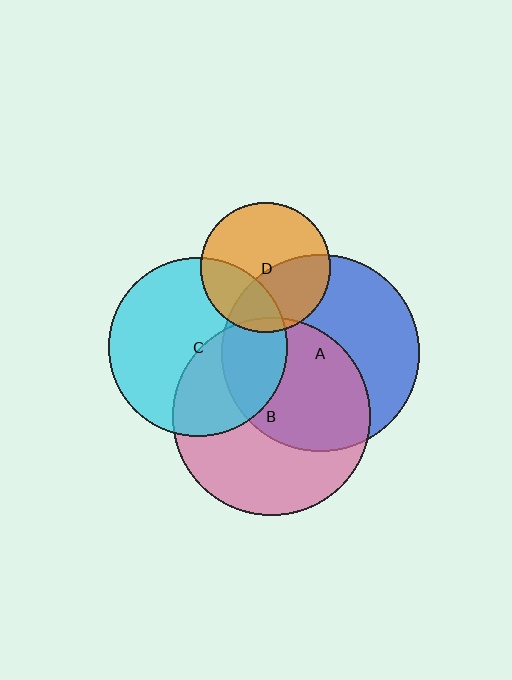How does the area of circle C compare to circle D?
Approximately 1.9 times.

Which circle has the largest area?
Circle A (blue).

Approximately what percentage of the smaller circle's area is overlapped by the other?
Approximately 40%.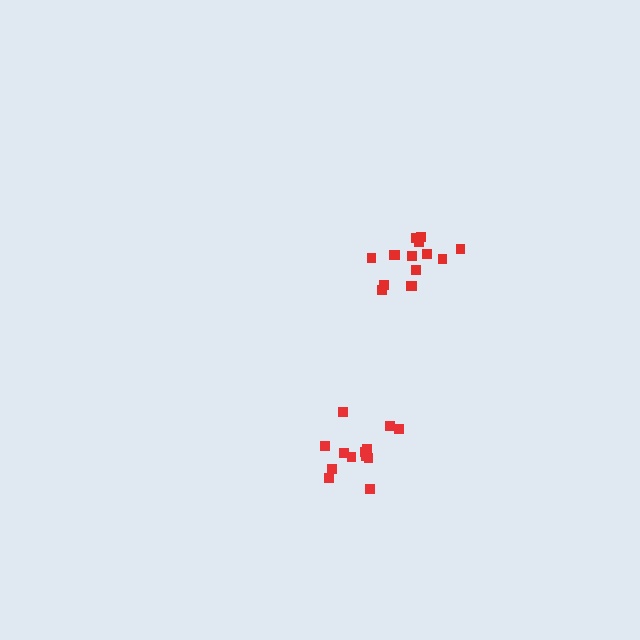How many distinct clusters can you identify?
There are 2 distinct clusters.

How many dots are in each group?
Group 1: 15 dots, Group 2: 13 dots (28 total).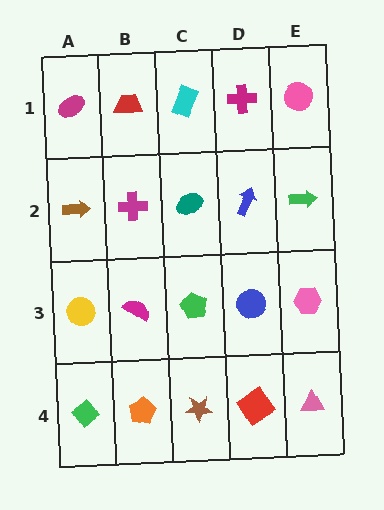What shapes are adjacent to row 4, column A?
A yellow circle (row 3, column A), an orange pentagon (row 4, column B).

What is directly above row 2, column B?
A red trapezoid.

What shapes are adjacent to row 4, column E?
A pink hexagon (row 3, column E), a red diamond (row 4, column D).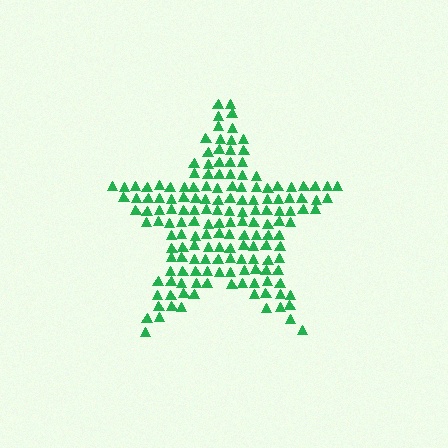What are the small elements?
The small elements are triangles.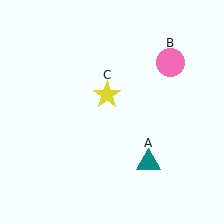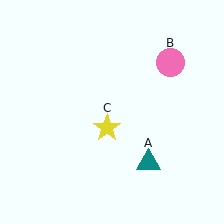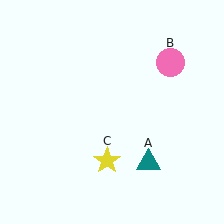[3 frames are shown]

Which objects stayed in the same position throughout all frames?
Teal triangle (object A) and pink circle (object B) remained stationary.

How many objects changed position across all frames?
1 object changed position: yellow star (object C).